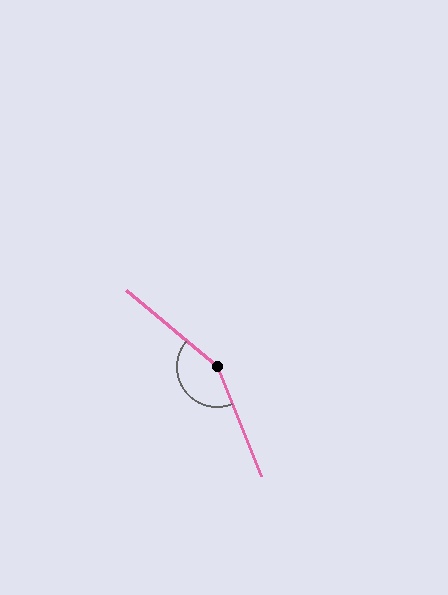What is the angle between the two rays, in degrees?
Approximately 153 degrees.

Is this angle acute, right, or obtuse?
It is obtuse.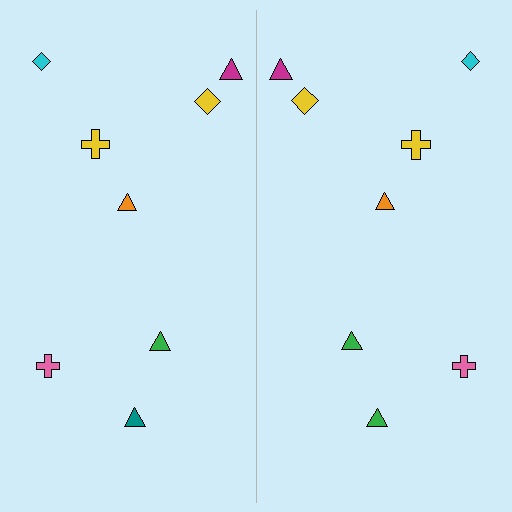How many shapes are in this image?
There are 16 shapes in this image.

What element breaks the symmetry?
The green triangle on the right side breaks the symmetry — its mirror counterpart is teal.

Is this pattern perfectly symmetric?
No, the pattern is not perfectly symmetric. The green triangle on the right side breaks the symmetry — its mirror counterpart is teal.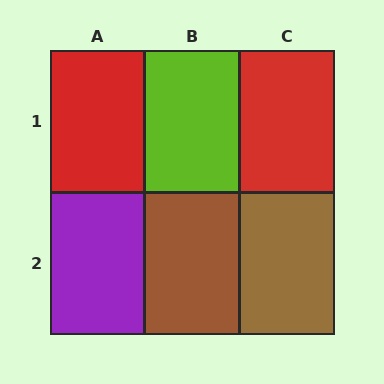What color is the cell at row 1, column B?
Lime.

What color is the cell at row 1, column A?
Red.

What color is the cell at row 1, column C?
Red.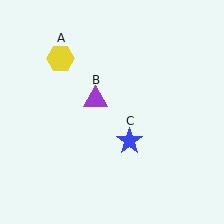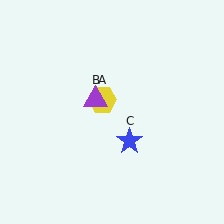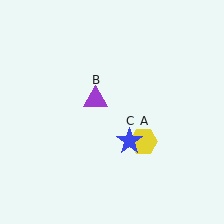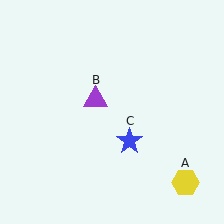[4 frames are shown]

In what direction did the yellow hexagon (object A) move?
The yellow hexagon (object A) moved down and to the right.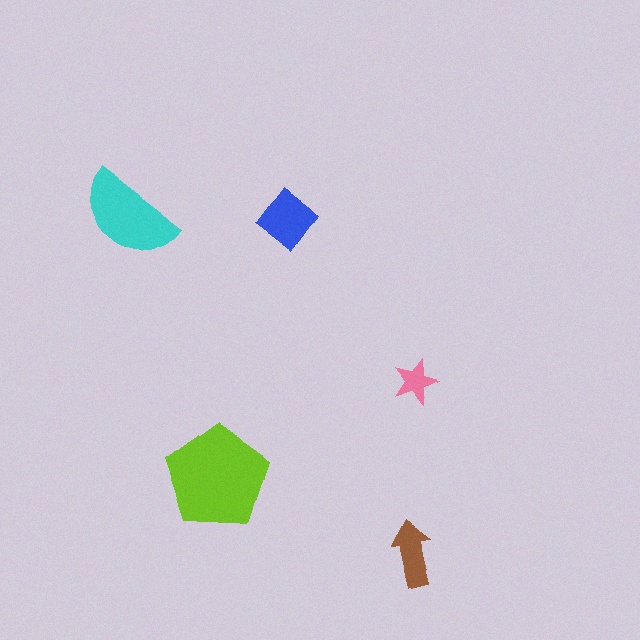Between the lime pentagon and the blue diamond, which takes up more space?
The lime pentagon.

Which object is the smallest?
The pink star.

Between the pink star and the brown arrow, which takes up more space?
The brown arrow.